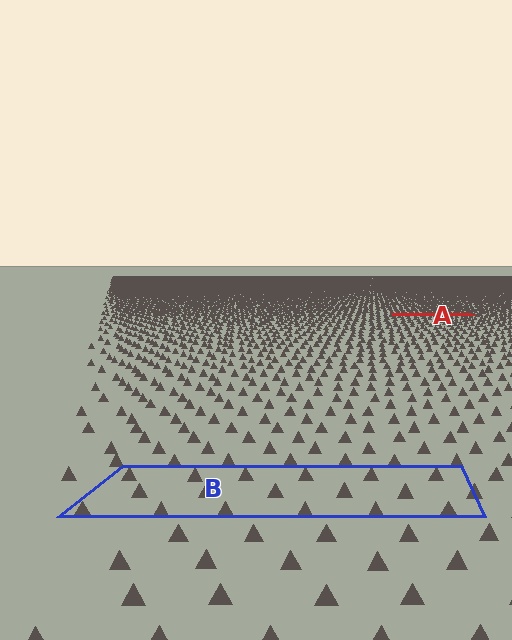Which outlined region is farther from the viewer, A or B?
Region A is farther from the viewer — the texture elements inside it appear smaller and more densely packed.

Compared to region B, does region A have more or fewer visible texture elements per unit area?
Region A has more texture elements per unit area — they are packed more densely because it is farther away.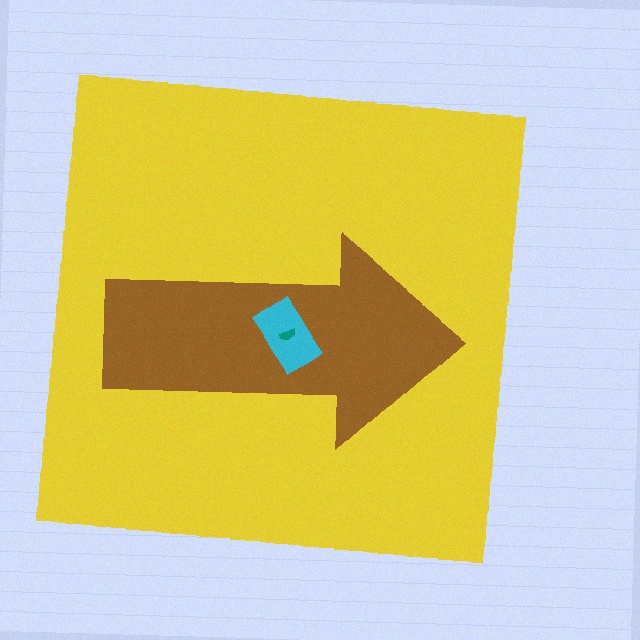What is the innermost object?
The teal semicircle.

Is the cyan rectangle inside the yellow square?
Yes.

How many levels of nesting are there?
4.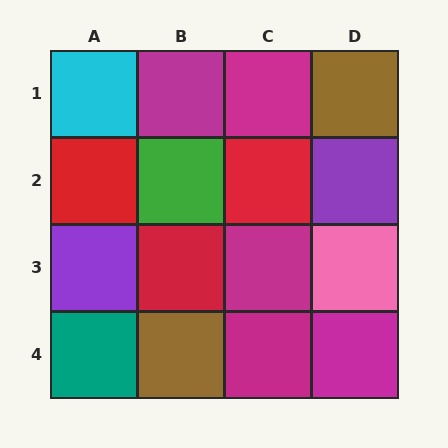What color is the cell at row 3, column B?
Red.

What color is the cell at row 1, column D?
Brown.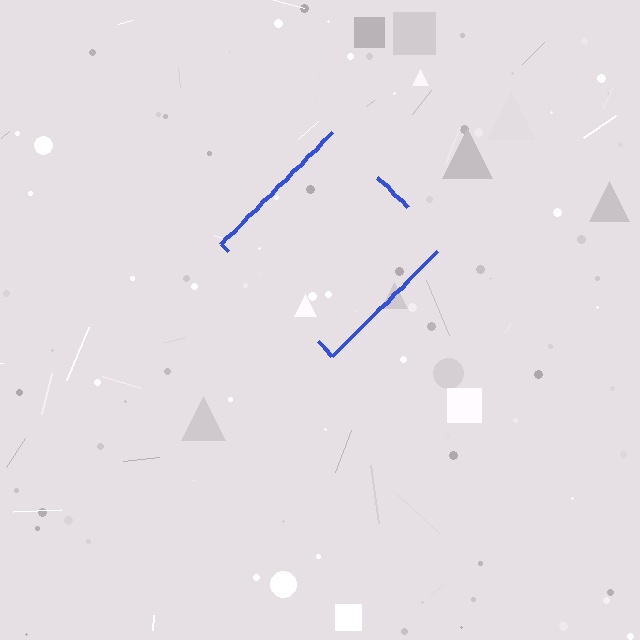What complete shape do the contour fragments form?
The contour fragments form a diamond.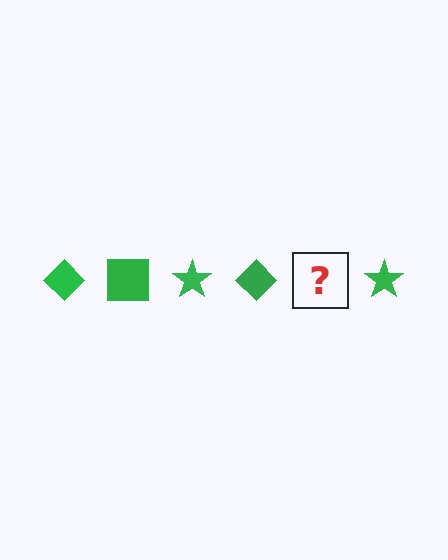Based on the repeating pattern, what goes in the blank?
The blank should be a green square.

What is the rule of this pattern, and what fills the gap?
The rule is that the pattern cycles through diamond, square, star shapes in green. The gap should be filled with a green square.